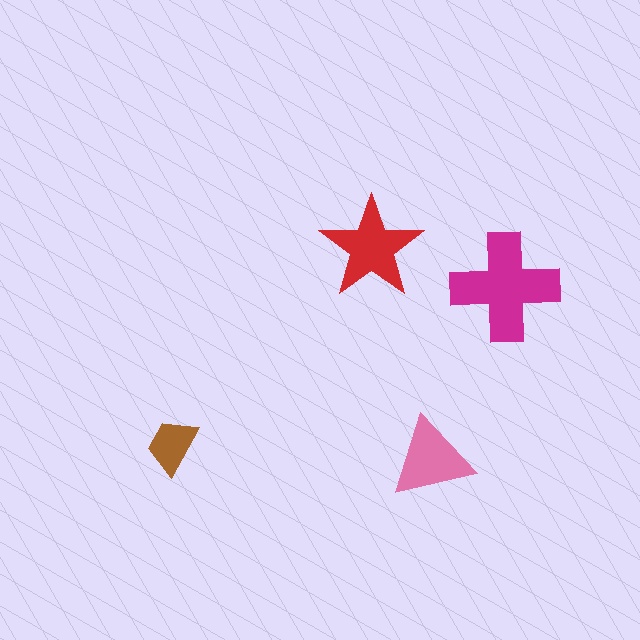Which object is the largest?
The magenta cross.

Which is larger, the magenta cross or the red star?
The magenta cross.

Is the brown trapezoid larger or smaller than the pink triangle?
Smaller.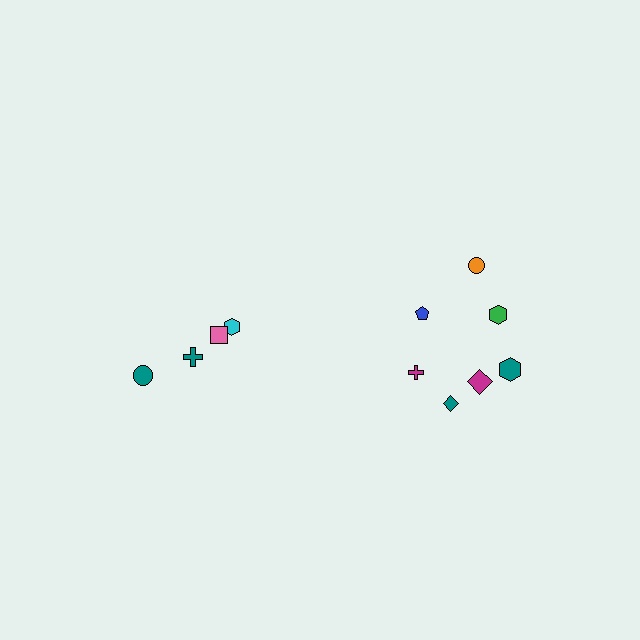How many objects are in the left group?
There are 4 objects.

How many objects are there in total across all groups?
There are 11 objects.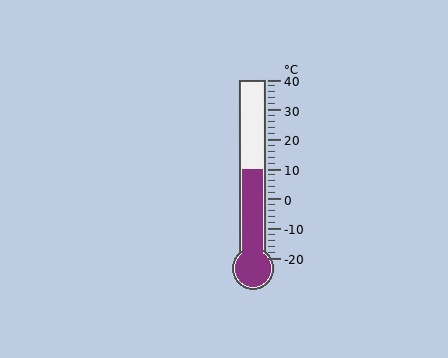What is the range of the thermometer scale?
The thermometer scale ranges from -20°C to 40°C.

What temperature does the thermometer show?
The thermometer shows approximately 10°C.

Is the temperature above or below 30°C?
The temperature is below 30°C.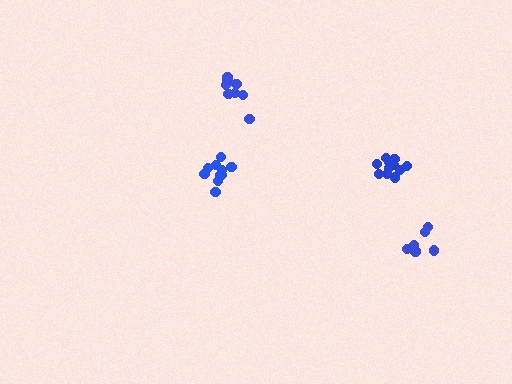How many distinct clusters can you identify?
There are 4 distinct clusters.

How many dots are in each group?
Group 1: 11 dots, Group 2: 6 dots, Group 3: 10 dots, Group 4: 8 dots (35 total).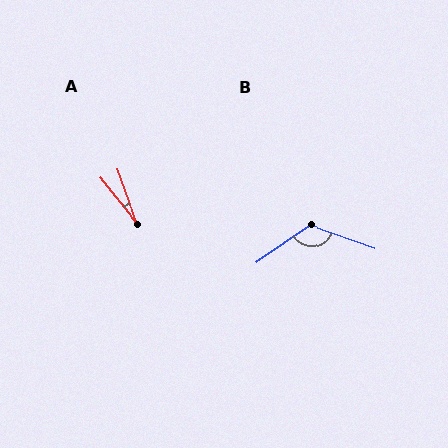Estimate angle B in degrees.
Approximately 126 degrees.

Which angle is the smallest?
A, at approximately 19 degrees.